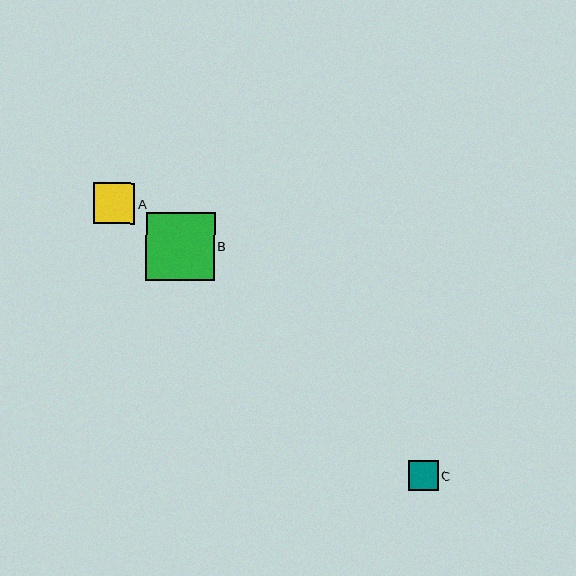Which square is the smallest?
Square C is the smallest with a size of approximately 30 pixels.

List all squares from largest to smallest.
From largest to smallest: B, A, C.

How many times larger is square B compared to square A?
Square B is approximately 1.7 times the size of square A.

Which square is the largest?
Square B is the largest with a size of approximately 69 pixels.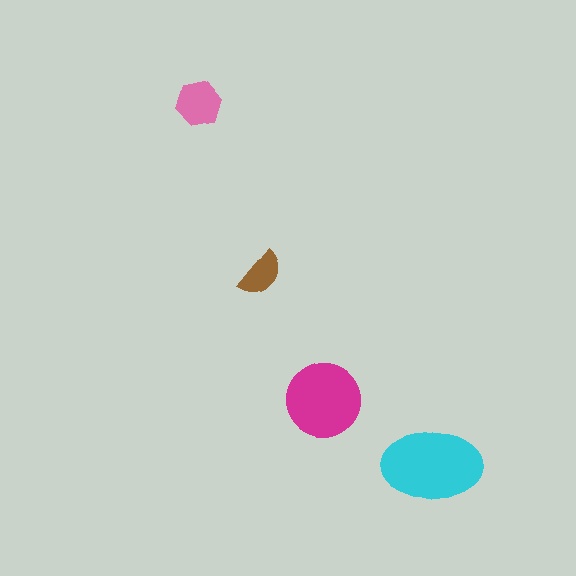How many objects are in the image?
There are 4 objects in the image.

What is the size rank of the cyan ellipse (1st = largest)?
1st.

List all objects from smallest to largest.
The brown semicircle, the pink hexagon, the magenta circle, the cyan ellipse.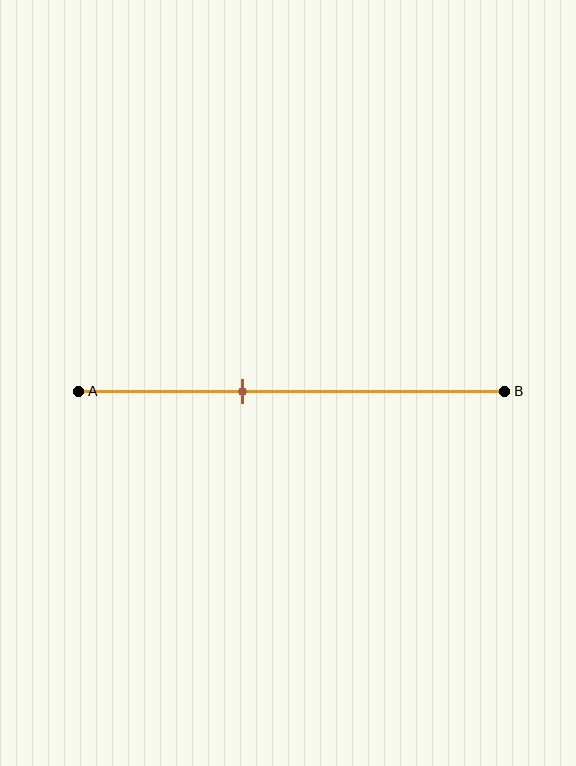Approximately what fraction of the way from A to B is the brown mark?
The brown mark is approximately 40% of the way from A to B.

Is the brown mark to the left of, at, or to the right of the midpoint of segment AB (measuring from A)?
The brown mark is to the left of the midpoint of segment AB.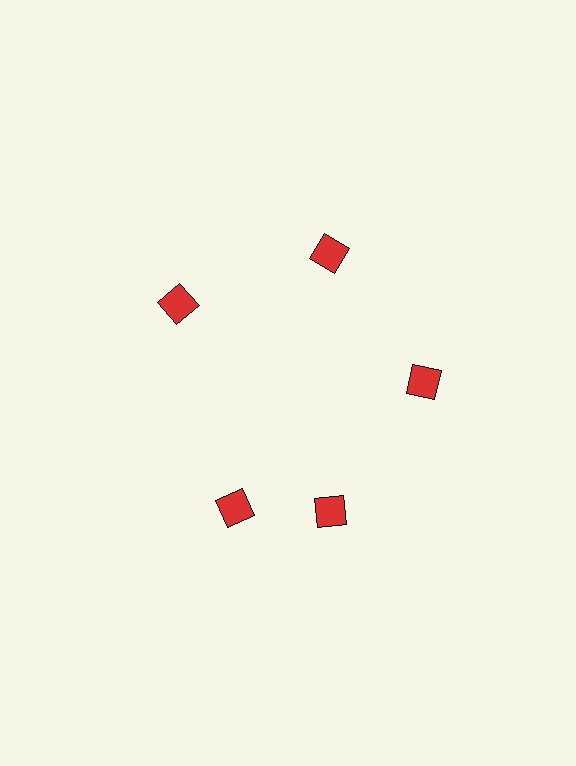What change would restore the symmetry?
The symmetry would be restored by rotating it back into even spacing with its neighbors so that all 5 diamonds sit at equal angles and equal distance from the center.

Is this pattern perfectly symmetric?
No. The 5 red diamonds are arranged in a ring, but one element near the 8 o'clock position is rotated out of alignment along the ring, breaking the 5-fold rotational symmetry.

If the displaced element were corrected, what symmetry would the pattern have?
It would have 5-fold rotational symmetry — the pattern would map onto itself every 72 degrees.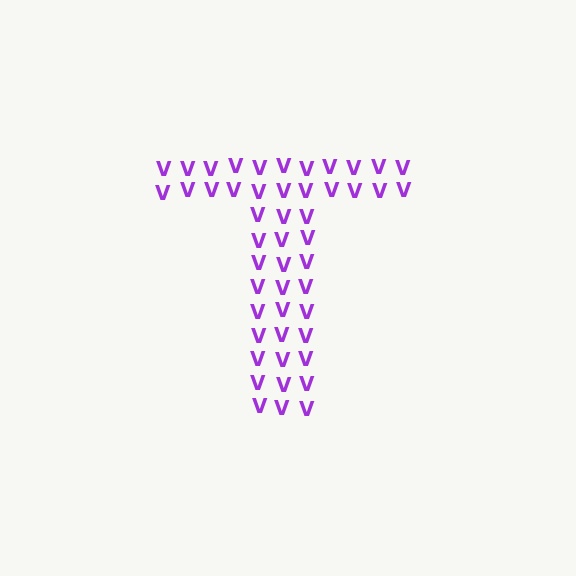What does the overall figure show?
The overall figure shows the letter T.